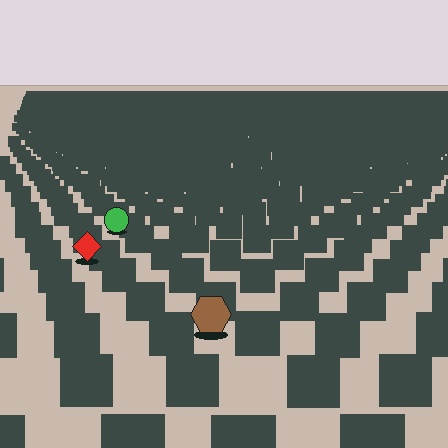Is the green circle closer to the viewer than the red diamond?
No. The red diamond is closer — you can tell from the texture gradient: the ground texture is coarser near it.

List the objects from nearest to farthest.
From nearest to farthest: the brown hexagon, the red diamond, the green circle.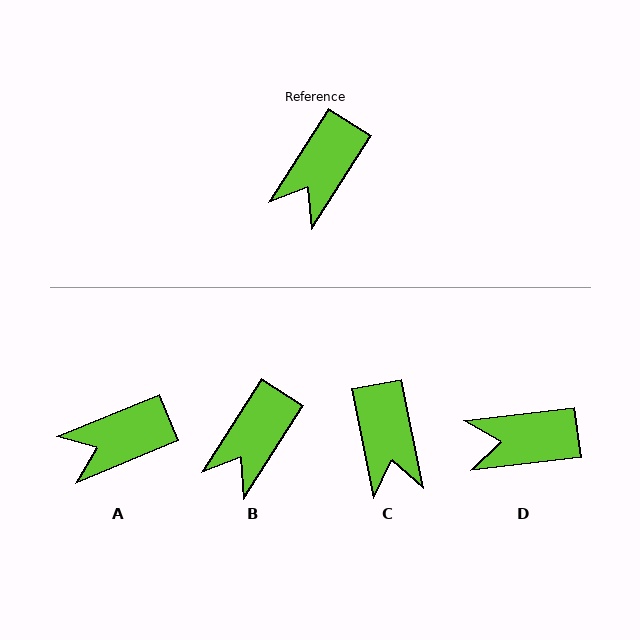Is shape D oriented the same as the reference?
No, it is off by about 50 degrees.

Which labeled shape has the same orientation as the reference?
B.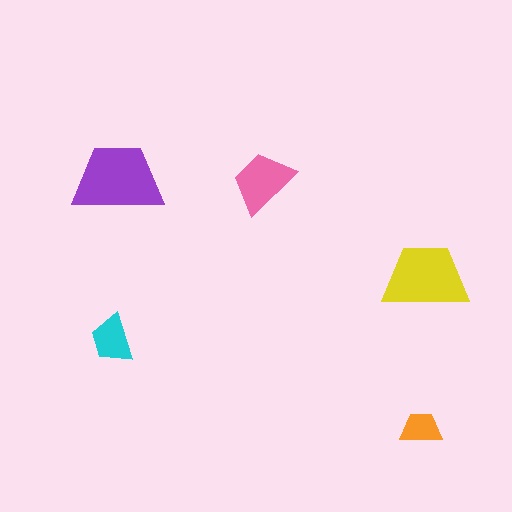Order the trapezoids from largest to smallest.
the purple one, the yellow one, the pink one, the cyan one, the orange one.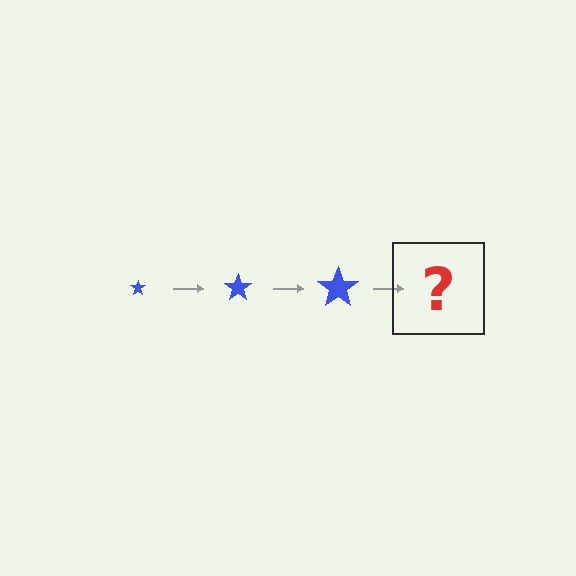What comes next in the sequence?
The next element should be a blue star, larger than the previous one.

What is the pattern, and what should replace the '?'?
The pattern is that the star gets progressively larger each step. The '?' should be a blue star, larger than the previous one.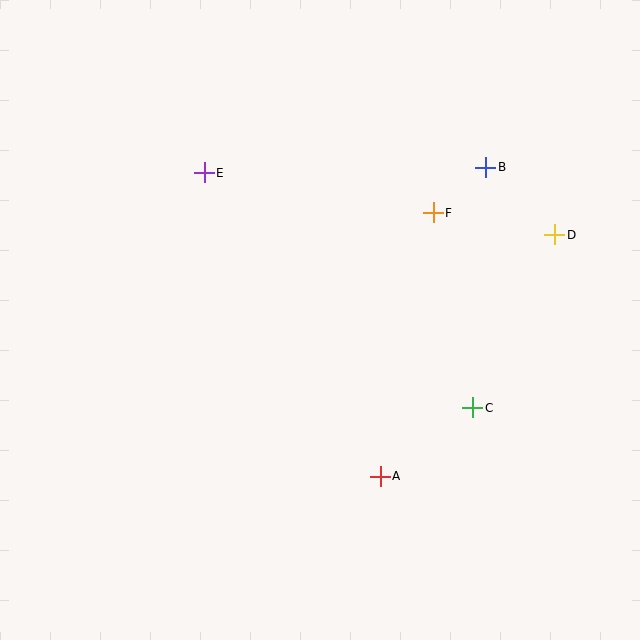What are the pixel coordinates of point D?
Point D is at (555, 235).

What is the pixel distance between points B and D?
The distance between B and D is 96 pixels.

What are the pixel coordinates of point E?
Point E is at (204, 173).